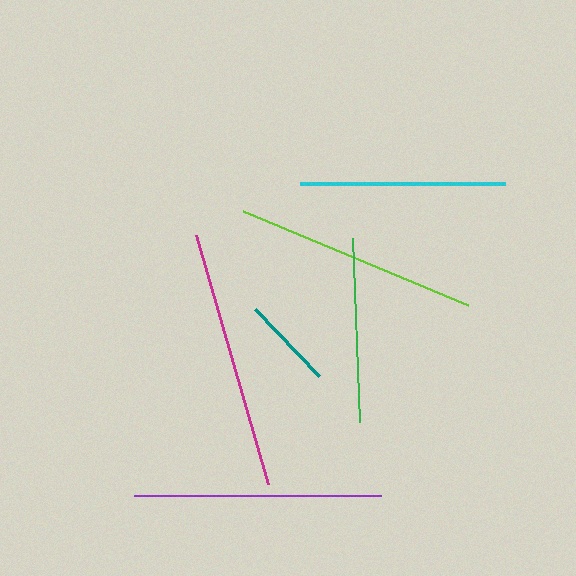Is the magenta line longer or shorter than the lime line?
The magenta line is longer than the lime line.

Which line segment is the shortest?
The teal line is the shortest at approximately 92 pixels.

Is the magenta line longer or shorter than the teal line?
The magenta line is longer than the teal line.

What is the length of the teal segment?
The teal segment is approximately 92 pixels long.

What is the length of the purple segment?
The purple segment is approximately 247 pixels long.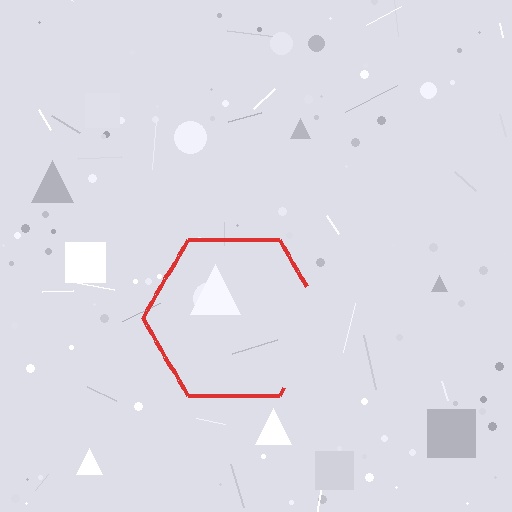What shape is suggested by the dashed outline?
The dashed outline suggests a hexagon.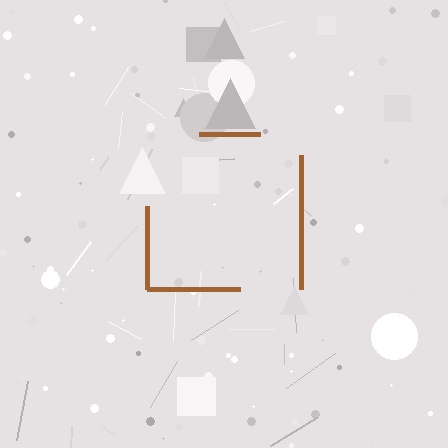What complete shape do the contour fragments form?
The contour fragments form a square.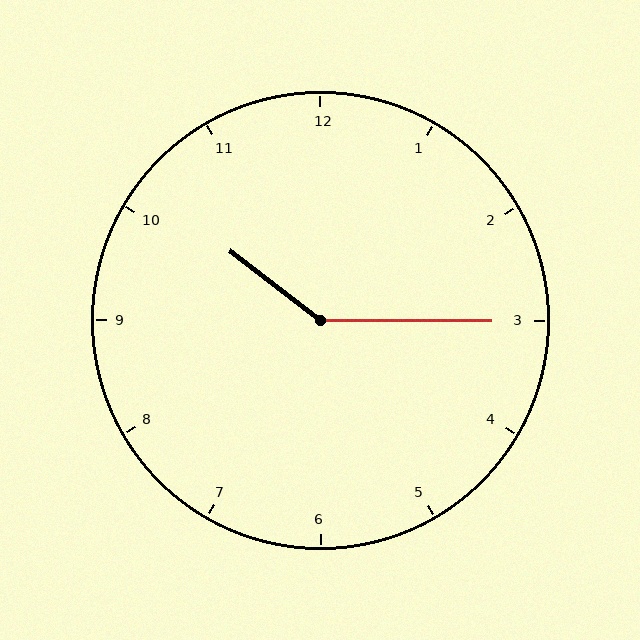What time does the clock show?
10:15.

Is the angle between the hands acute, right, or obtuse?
It is obtuse.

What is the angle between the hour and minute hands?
Approximately 142 degrees.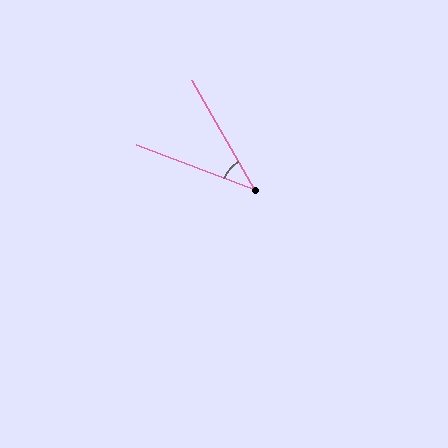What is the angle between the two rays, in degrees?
Approximately 40 degrees.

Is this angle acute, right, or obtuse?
It is acute.